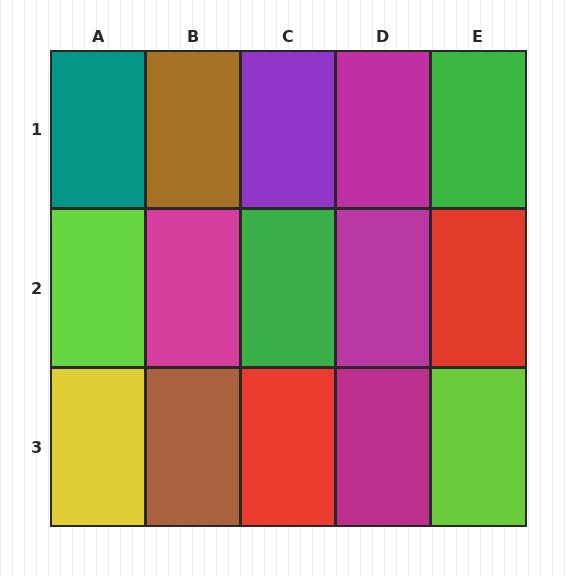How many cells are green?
2 cells are green.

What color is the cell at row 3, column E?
Lime.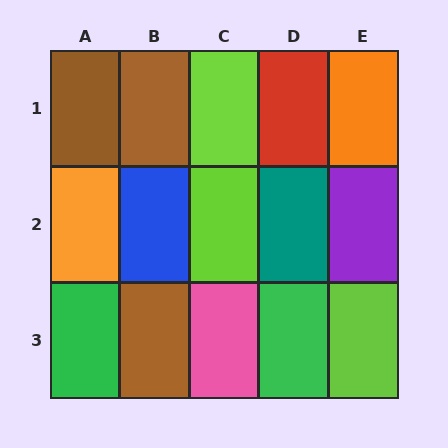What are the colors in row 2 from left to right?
Orange, blue, lime, teal, purple.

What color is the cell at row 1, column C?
Lime.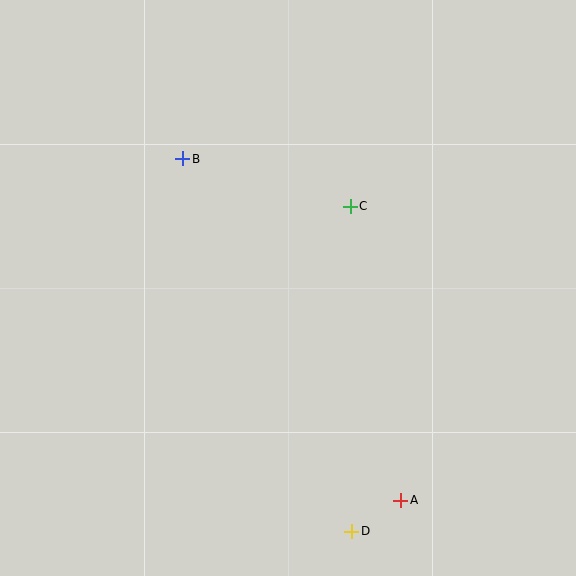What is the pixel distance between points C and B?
The distance between C and B is 174 pixels.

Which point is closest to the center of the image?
Point C at (350, 206) is closest to the center.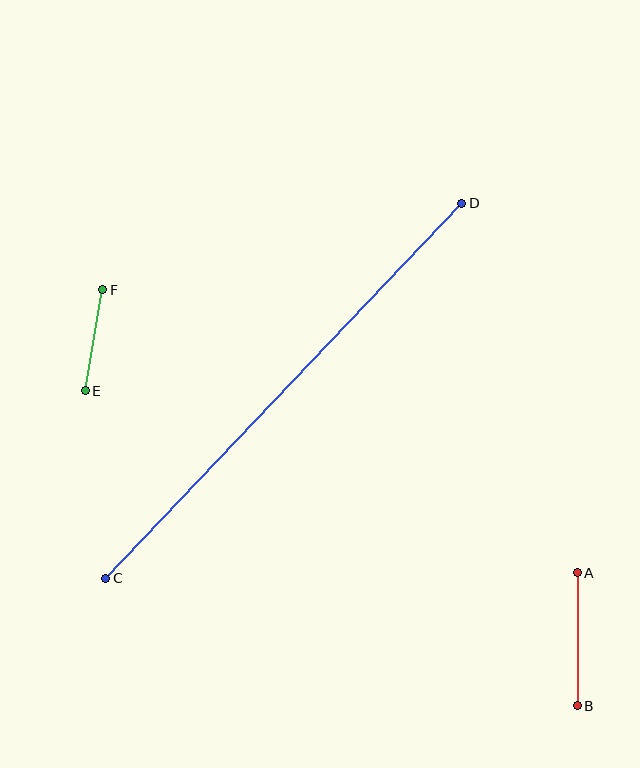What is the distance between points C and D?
The distance is approximately 517 pixels.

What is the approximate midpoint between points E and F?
The midpoint is at approximately (94, 340) pixels.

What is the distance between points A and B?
The distance is approximately 133 pixels.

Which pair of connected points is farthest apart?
Points C and D are farthest apart.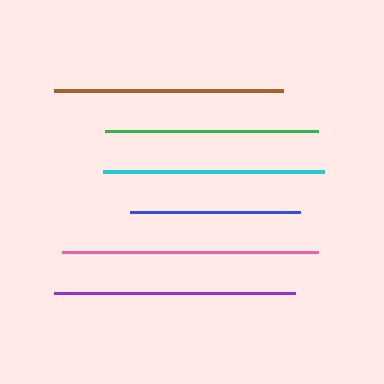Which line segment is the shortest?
The blue line is the shortest at approximately 170 pixels.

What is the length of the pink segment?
The pink segment is approximately 256 pixels long.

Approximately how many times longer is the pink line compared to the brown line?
The pink line is approximately 1.1 times the length of the brown line.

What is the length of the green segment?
The green segment is approximately 213 pixels long.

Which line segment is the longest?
The pink line is the longest at approximately 256 pixels.